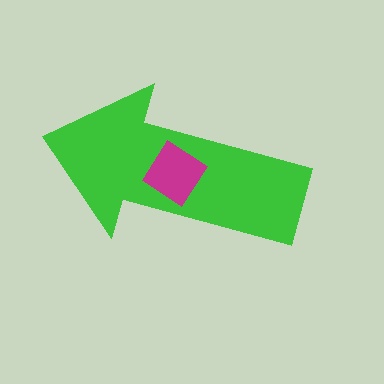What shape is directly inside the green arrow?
The magenta diamond.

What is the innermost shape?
The magenta diamond.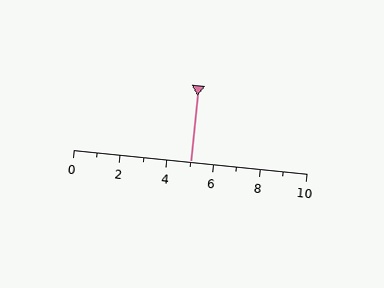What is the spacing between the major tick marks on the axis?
The major ticks are spaced 2 apart.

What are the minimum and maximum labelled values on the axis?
The axis runs from 0 to 10.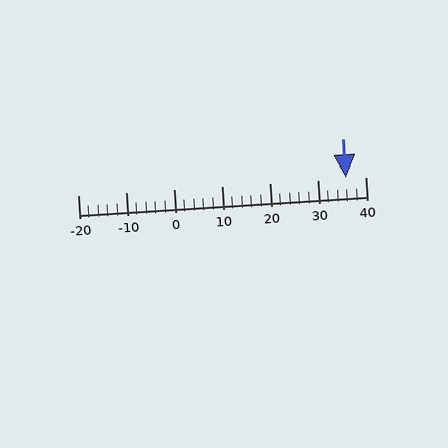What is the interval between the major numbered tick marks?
The major tick marks are spaced 10 units apart.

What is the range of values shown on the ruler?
The ruler shows values from -20 to 40.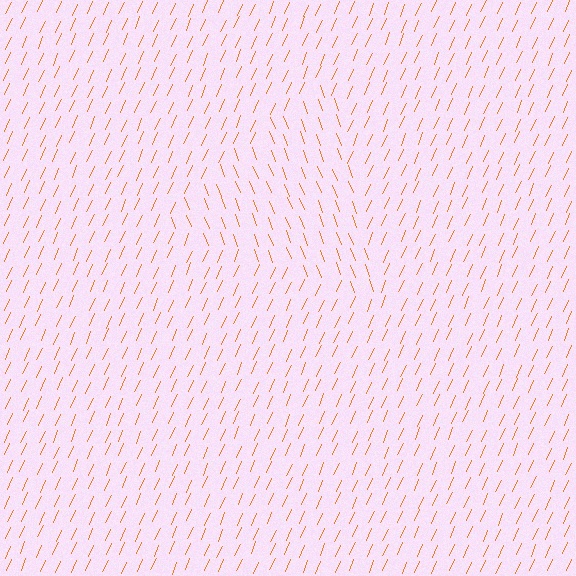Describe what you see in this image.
The image is filled with small orange line segments. A triangle region in the image has lines oriented differently from the surrounding lines, creating a visible texture boundary.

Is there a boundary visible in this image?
Yes, there is a texture boundary formed by a change in line orientation.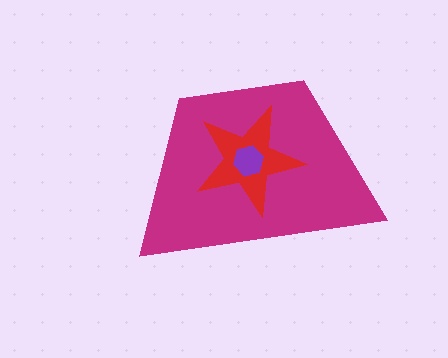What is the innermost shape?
The purple hexagon.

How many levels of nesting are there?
3.